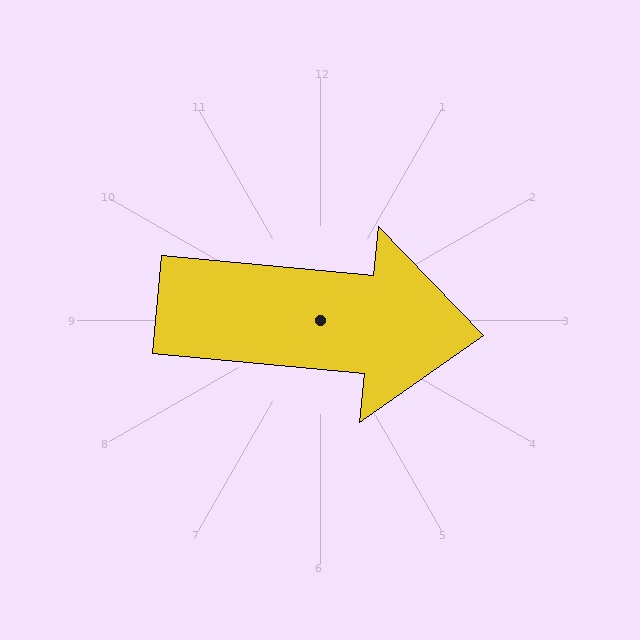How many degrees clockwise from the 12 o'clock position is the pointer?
Approximately 96 degrees.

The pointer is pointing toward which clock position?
Roughly 3 o'clock.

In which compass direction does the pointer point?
East.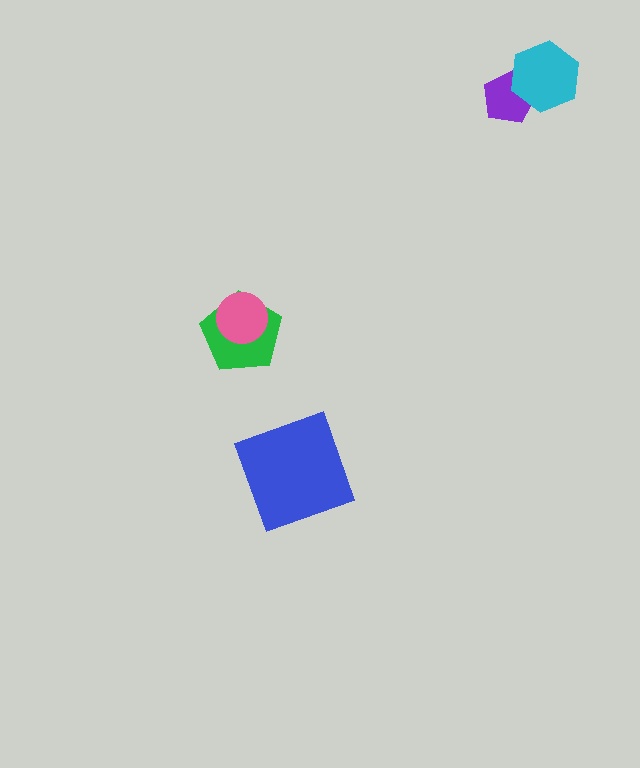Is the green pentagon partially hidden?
Yes, it is partially covered by another shape.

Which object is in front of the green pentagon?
The pink circle is in front of the green pentagon.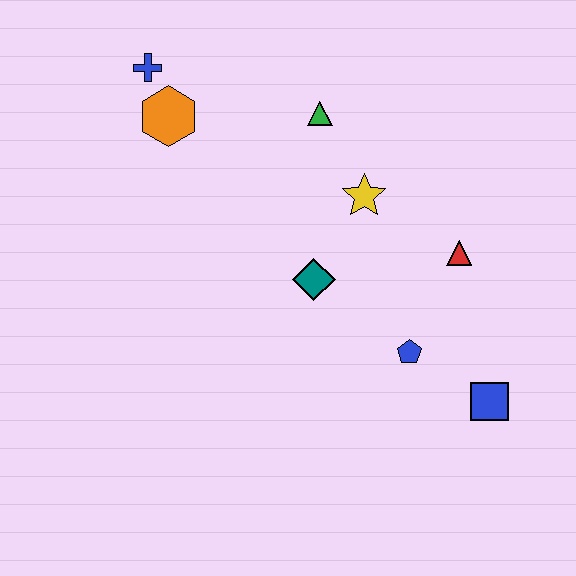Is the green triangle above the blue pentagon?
Yes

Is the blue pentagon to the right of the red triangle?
No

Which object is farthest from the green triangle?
The blue square is farthest from the green triangle.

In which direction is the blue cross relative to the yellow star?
The blue cross is to the left of the yellow star.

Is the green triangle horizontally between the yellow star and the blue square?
No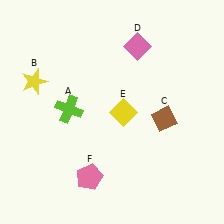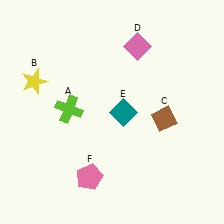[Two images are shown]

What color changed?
The diamond (E) changed from yellow in Image 1 to teal in Image 2.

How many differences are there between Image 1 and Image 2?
There is 1 difference between the two images.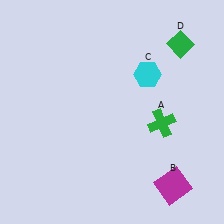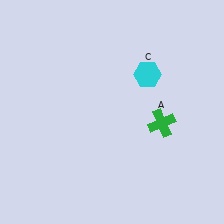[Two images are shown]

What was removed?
The magenta square (B), the green diamond (D) were removed in Image 2.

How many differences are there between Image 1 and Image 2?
There are 2 differences between the two images.